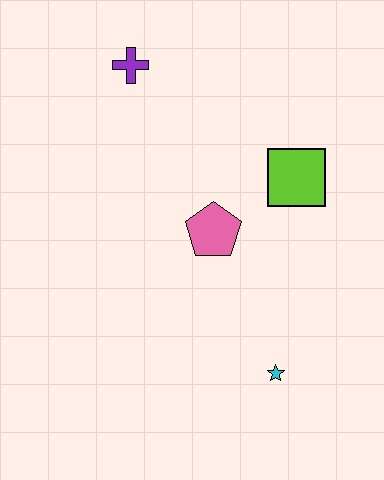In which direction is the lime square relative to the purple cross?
The lime square is to the right of the purple cross.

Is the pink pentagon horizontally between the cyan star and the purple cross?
Yes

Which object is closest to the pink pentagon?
The lime square is closest to the pink pentagon.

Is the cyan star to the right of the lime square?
No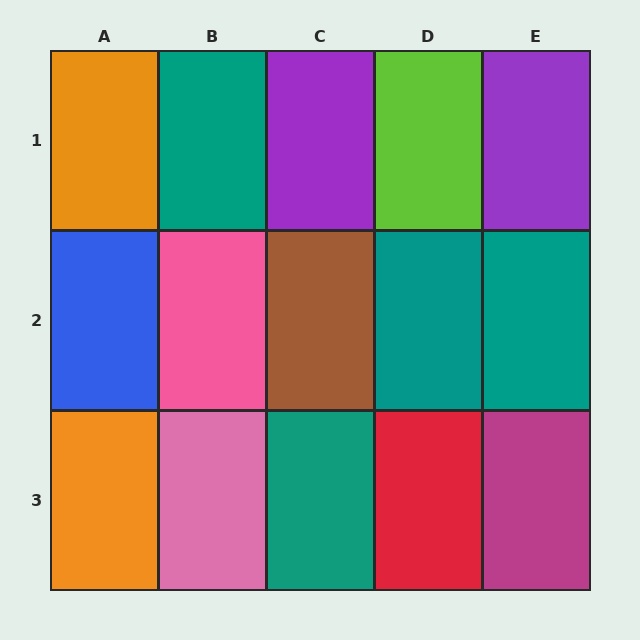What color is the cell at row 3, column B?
Pink.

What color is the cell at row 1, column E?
Purple.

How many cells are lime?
1 cell is lime.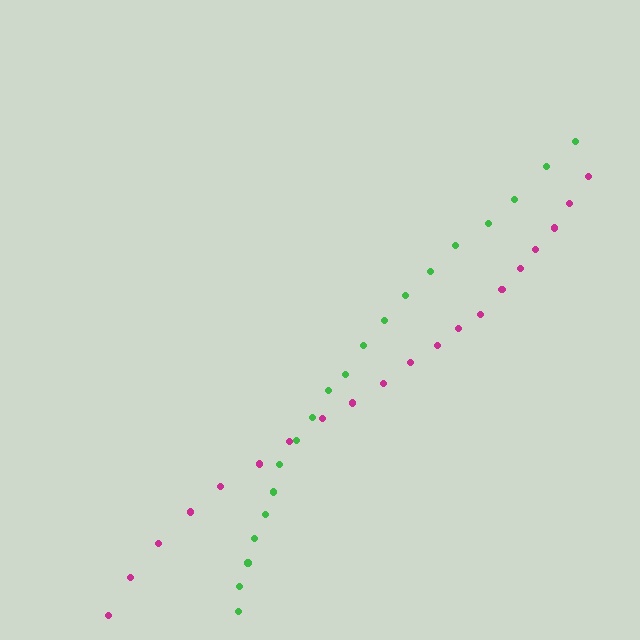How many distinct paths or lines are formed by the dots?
There are 2 distinct paths.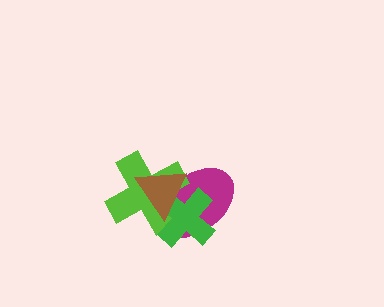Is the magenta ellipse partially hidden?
Yes, it is partially covered by another shape.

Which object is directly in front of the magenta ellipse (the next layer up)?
The lime cross is directly in front of the magenta ellipse.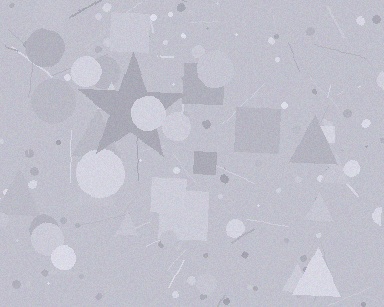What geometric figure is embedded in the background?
A star is embedded in the background.